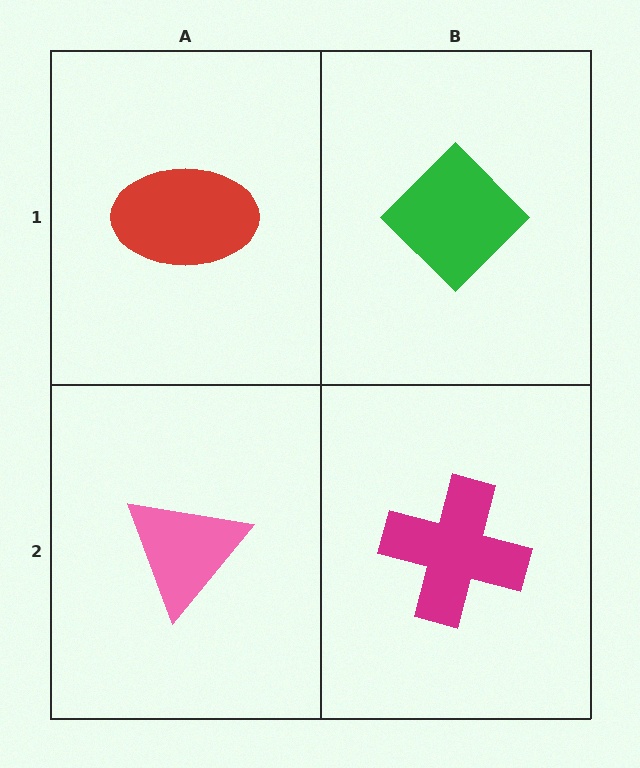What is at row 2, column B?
A magenta cross.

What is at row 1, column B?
A green diamond.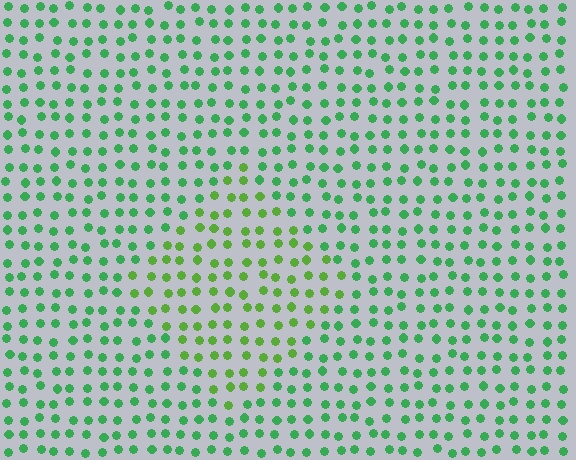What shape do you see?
I see a diamond.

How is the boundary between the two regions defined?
The boundary is defined purely by a slight shift in hue (about 33 degrees). Spacing, size, and orientation are identical on both sides.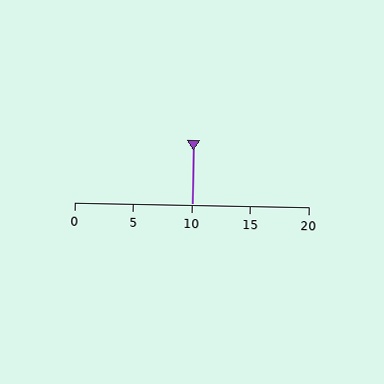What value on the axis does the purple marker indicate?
The marker indicates approximately 10.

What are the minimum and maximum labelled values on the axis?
The axis runs from 0 to 20.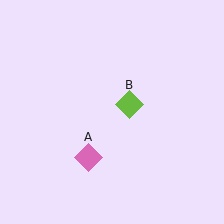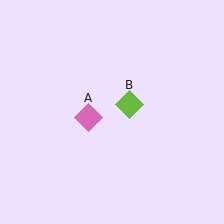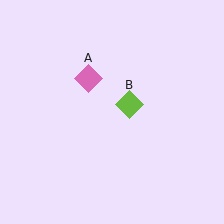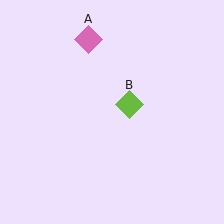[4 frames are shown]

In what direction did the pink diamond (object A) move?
The pink diamond (object A) moved up.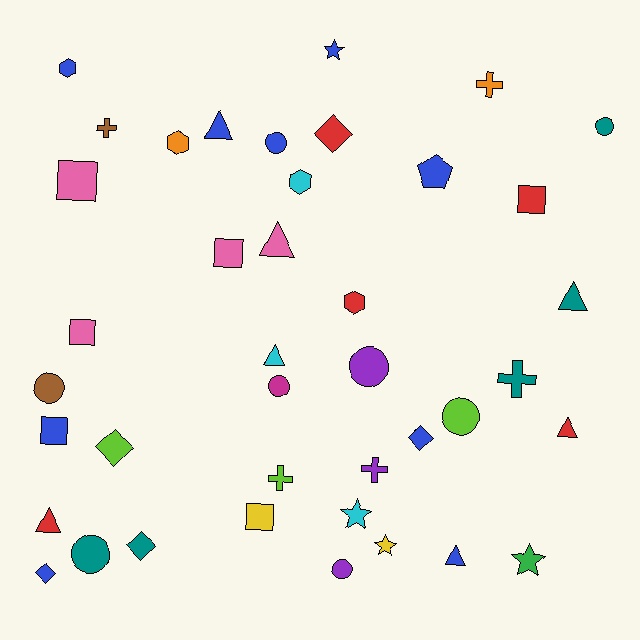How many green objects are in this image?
There is 1 green object.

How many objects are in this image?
There are 40 objects.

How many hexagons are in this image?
There are 4 hexagons.